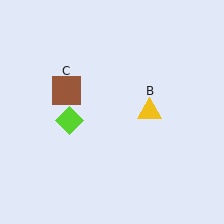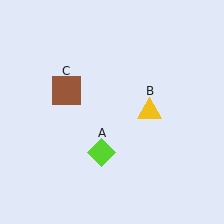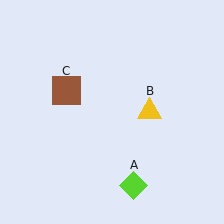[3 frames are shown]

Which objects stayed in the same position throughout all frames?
Yellow triangle (object B) and brown square (object C) remained stationary.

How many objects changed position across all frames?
1 object changed position: lime diamond (object A).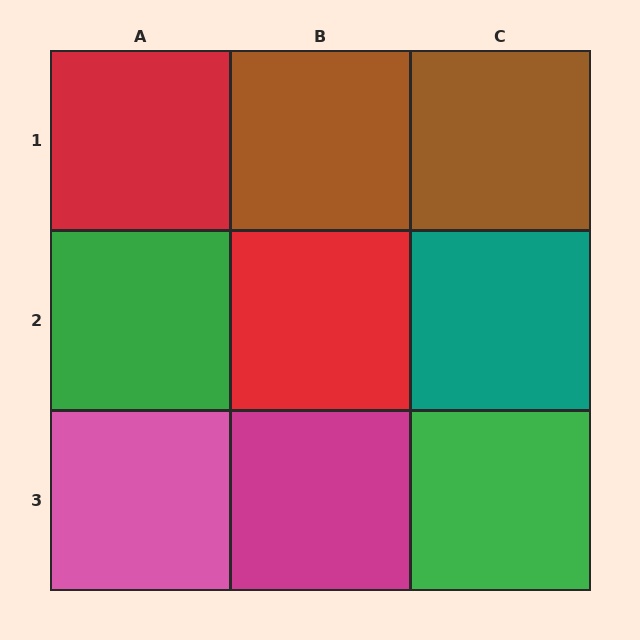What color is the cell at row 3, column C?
Green.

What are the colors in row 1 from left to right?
Red, brown, brown.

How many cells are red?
2 cells are red.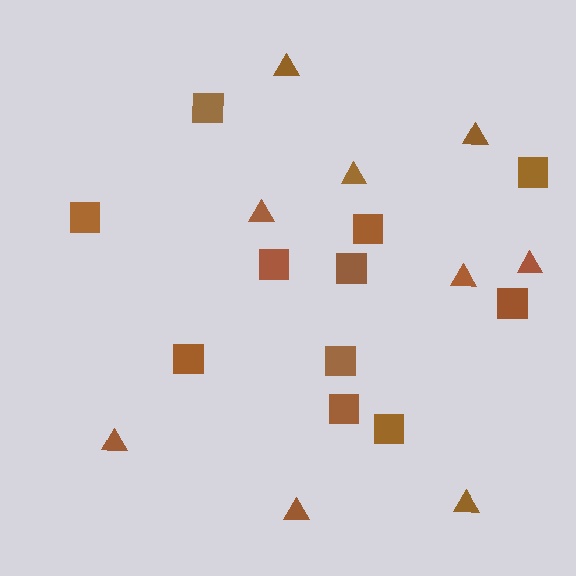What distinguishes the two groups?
There are 2 groups: one group of squares (11) and one group of triangles (9).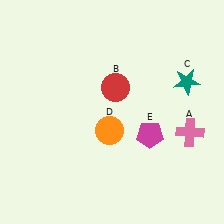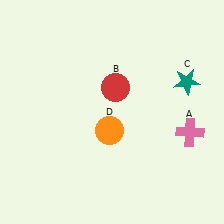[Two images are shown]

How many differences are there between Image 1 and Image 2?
There is 1 difference between the two images.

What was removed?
The magenta pentagon (E) was removed in Image 2.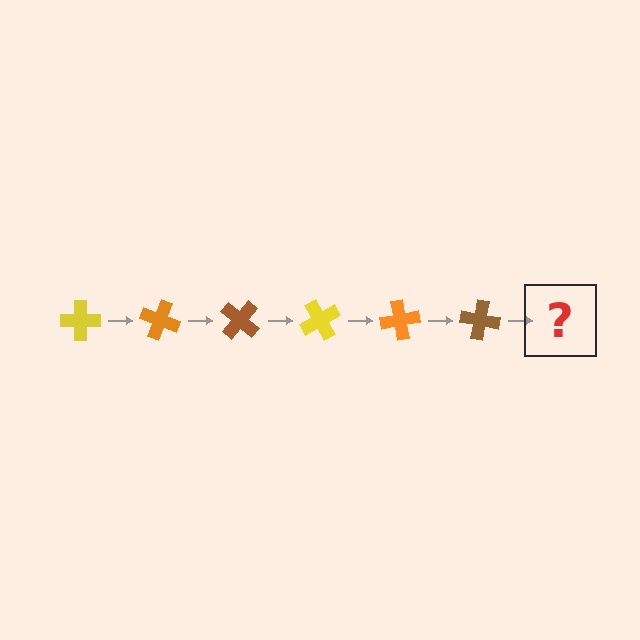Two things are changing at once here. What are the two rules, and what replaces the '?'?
The two rules are that it rotates 20 degrees each step and the color cycles through yellow, orange, and brown. The '?' should be a yellow cross, rotated 120 degrees from the start.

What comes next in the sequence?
The next element should be a yellow cross, rotated 120 degrees from the start.